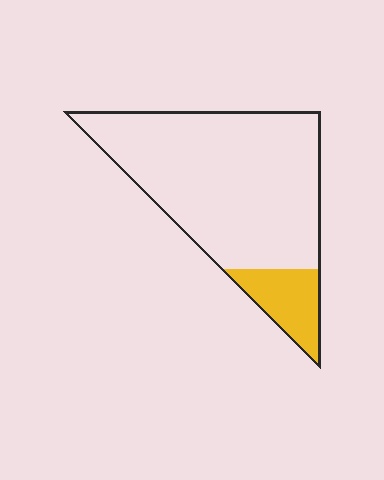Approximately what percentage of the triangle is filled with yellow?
Approximately 15%.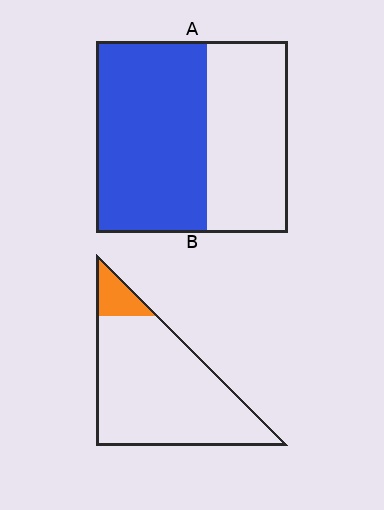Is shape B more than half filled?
No.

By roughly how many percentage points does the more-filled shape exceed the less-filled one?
By roughly 45 percentage points (A over B).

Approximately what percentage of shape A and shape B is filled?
A is approximately 60% and B is approximately 10%.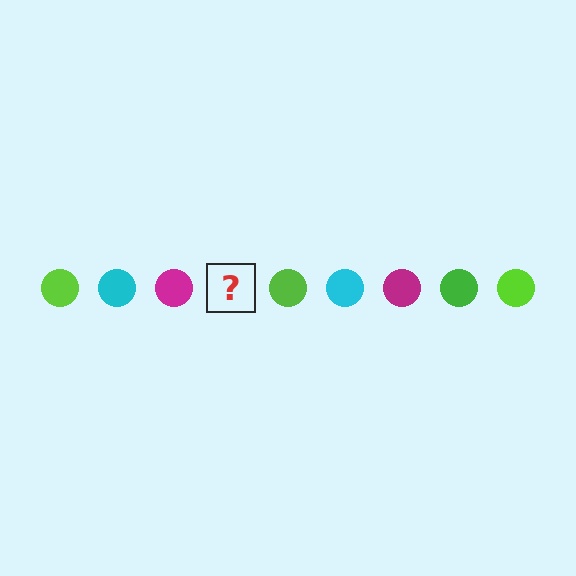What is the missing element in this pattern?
The missing element is a green circle.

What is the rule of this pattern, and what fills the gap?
The rule is that the pattern cycles through lime, cyan, magenta, green circles. The gap should be filled with a green circle.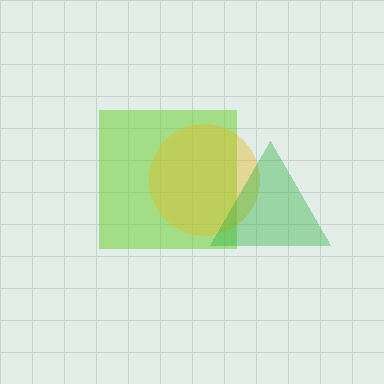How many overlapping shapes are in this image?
There are 3 overlapping shapes in the image.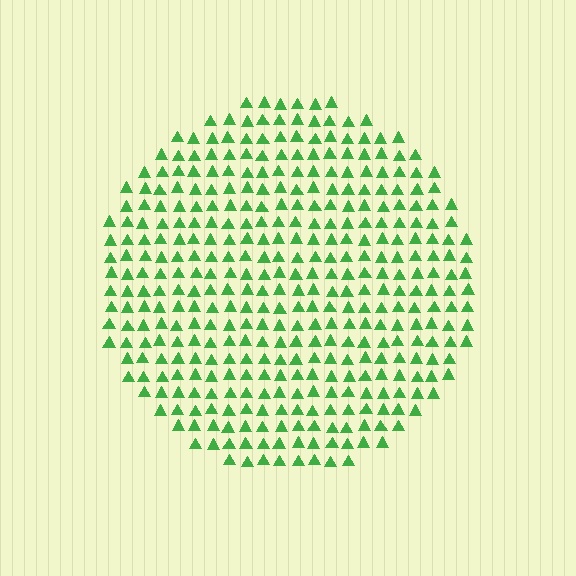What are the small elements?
The small elements are triangles.